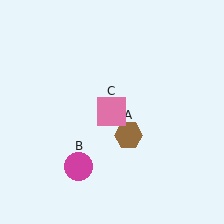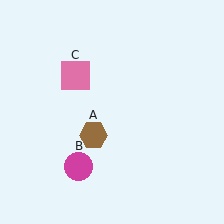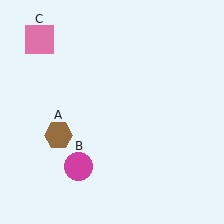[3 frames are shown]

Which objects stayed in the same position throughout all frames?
Magenta circle (object B) remained stationary.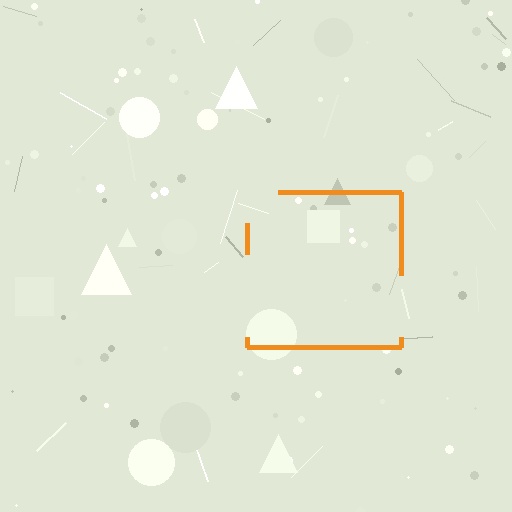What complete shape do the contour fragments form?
The contour fragments form a square.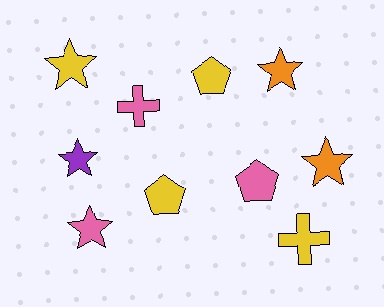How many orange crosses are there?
There are no orange crosses.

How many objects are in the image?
There are 10 objects.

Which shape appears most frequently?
Star, with 5 objects.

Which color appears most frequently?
Yellow, with 4 objects.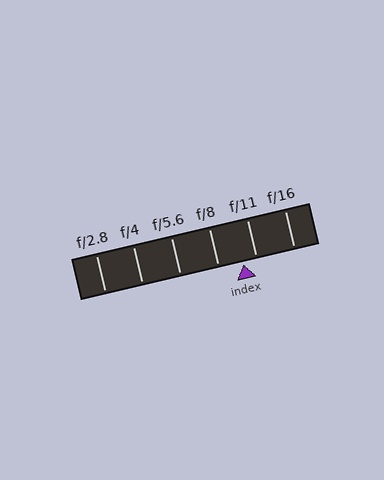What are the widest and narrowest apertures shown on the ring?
The widest aperture shown is f/2.8 and the narrowest is f/16.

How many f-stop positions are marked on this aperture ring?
There are 6 f-stop positions marked.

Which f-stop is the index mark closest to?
The index mark is closest to f/11.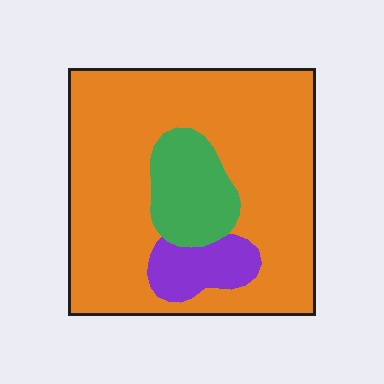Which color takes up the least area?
Purple, at roughly 10%.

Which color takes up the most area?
Orange, at roughly 75%.